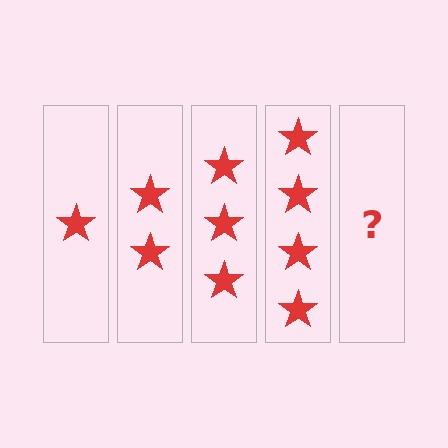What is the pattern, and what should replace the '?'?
The pattern is that each step adds one more star. The '?' should be 5 stars.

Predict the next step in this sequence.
The next step is 5 stars.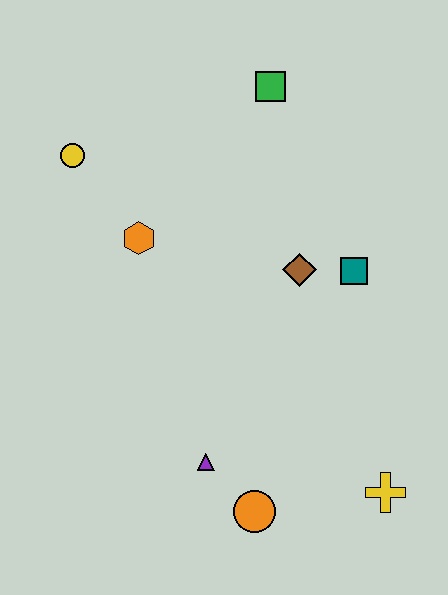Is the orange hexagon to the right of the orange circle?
No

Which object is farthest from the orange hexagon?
The yellow cross is farthest from the orange hexagon.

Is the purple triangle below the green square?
Yes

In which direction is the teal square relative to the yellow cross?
The teal square is above the yellow cross.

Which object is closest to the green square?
The brown diamond is closest to the green square.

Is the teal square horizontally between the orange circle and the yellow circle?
No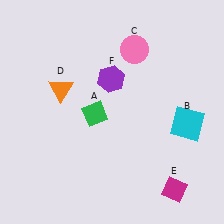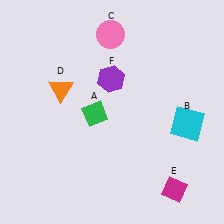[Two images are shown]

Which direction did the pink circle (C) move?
The pink circle (C) moved left.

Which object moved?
The pink circle (C) moved left.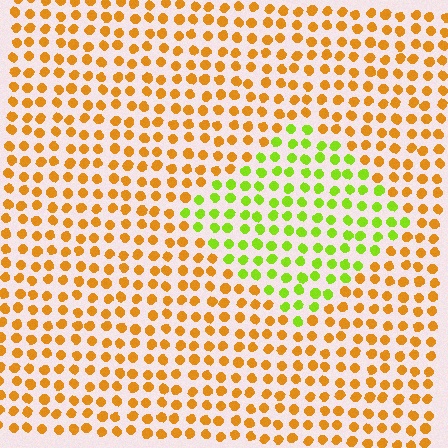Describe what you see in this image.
The image is filled with small orange elements in a uniform arrangement. A diamond-shaped region is visible where the elements are tinted to a slightly different hue, forming a subtle color boundary.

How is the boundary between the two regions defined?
The boundary is defined purely by a slight shift in hue (about 54 degrees). Spacing, size, and orientation are identical on both sides.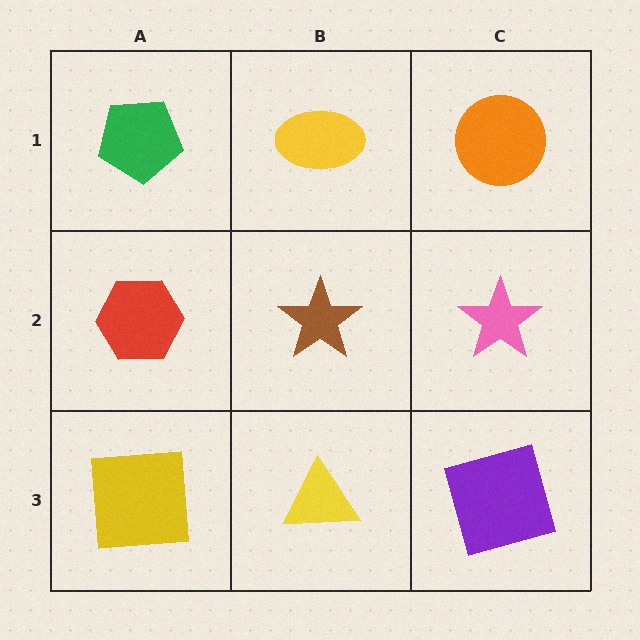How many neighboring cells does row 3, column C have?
2.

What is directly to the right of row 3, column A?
A yellow triangle.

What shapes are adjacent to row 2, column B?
A yellow ellipse (row 1, column B), a yellow triangle (row 3, column B), a red hexagon (row 2, column A), a pink star (row 2, column C).